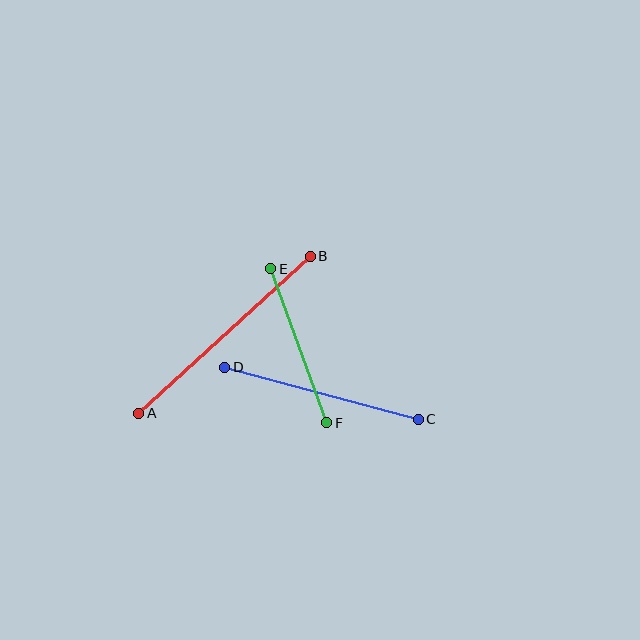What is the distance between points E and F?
The distance is approximately 164 pixels.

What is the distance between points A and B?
The distance is approximately 232 pixels.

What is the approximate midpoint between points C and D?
The midpoint is at approximately (322, 393) pixels.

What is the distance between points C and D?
The distance is approximately 200 pixels.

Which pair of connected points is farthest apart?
Points A and B are farthest apart.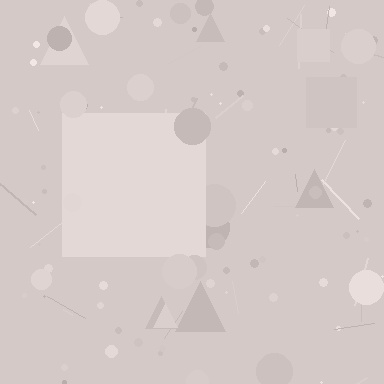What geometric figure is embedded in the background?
A square is embedded in the background.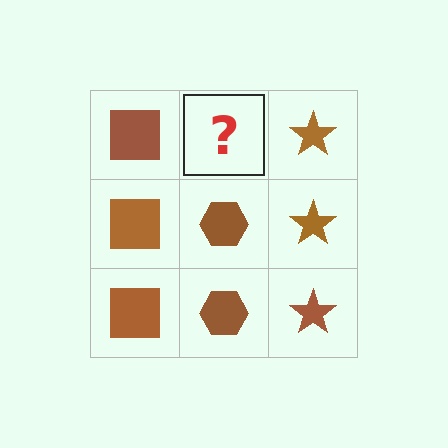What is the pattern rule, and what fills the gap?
The rule is that each column has a consistent shape. The gap should be filled with a brown hexagon.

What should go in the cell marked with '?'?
The missing cell should contain a brown hexagon.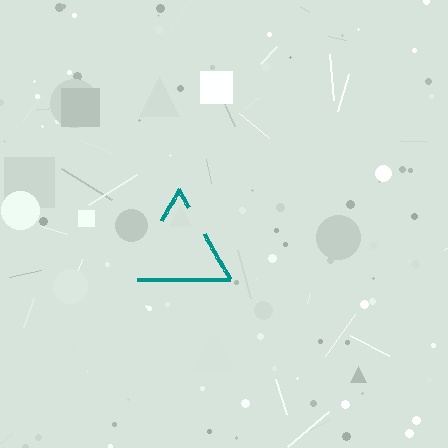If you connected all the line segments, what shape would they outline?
They would outline a triangle.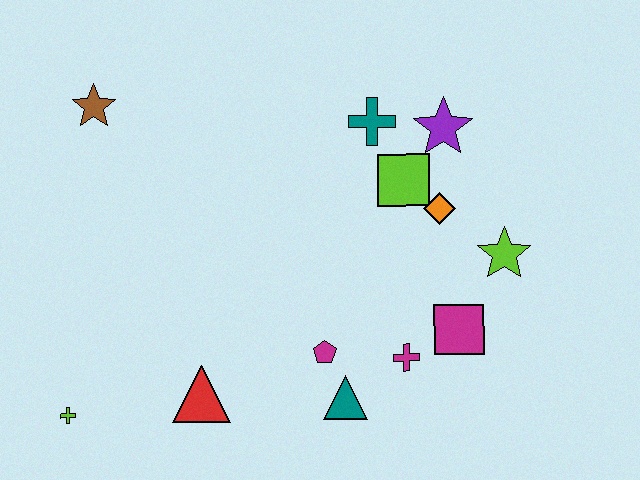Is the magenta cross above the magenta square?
No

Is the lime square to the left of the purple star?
Yes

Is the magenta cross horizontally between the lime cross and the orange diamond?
Yes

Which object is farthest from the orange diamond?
The lime cross is farthest from the orange diamond.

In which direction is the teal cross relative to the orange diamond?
The teal cross is above the orange diamond.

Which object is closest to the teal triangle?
The magenta pentagon is closest to the teal triangle.